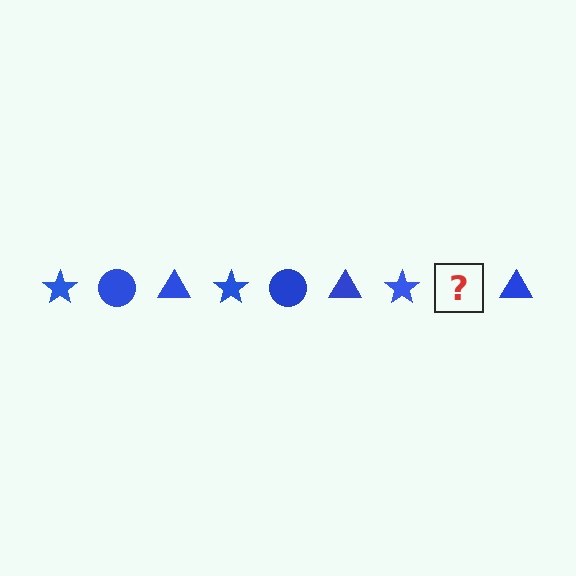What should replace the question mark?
The question mark should be replaced with a blue circle.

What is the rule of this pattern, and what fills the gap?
The rule is that the pattern cycles through star, circle, triangle shapes in blue. The gap should be filled with a blue circle.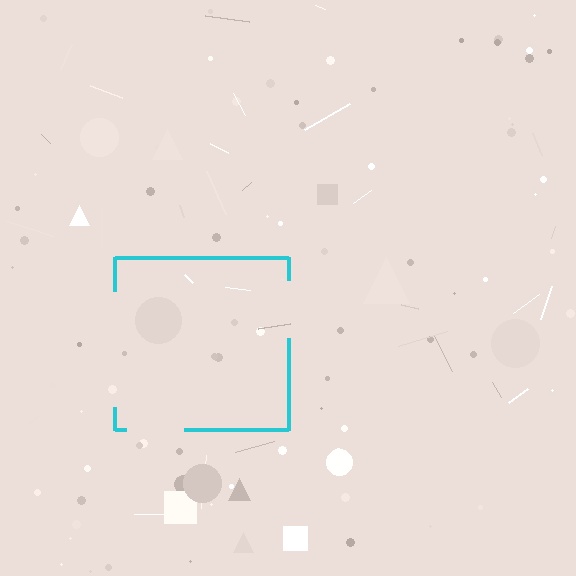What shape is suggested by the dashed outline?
The dashed outline suggests a square.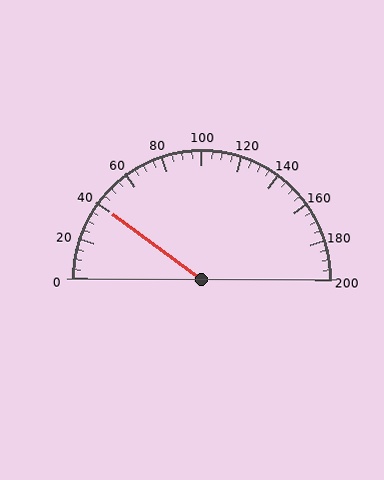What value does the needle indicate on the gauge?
The needle indicates approximately 40.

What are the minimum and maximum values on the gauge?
The gauge ranges from 0 to 200.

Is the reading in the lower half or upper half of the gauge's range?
The reading is in the lower half of the range (0 to 200).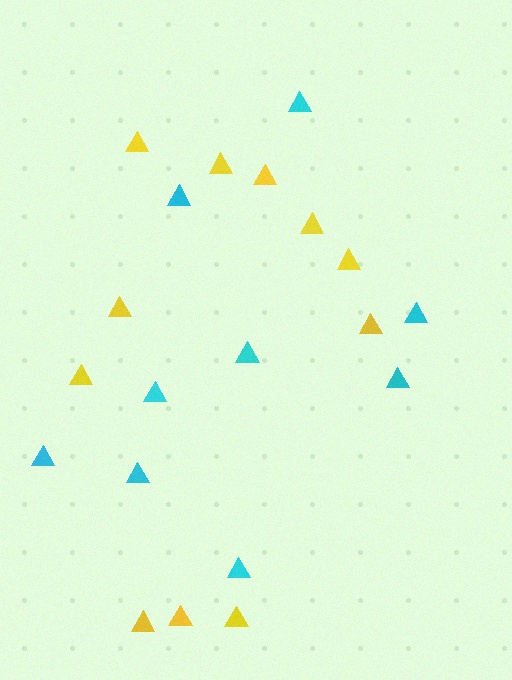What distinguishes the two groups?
There are 2 groups: one group of cyan triangles (9) and one group of yellow triangles (11).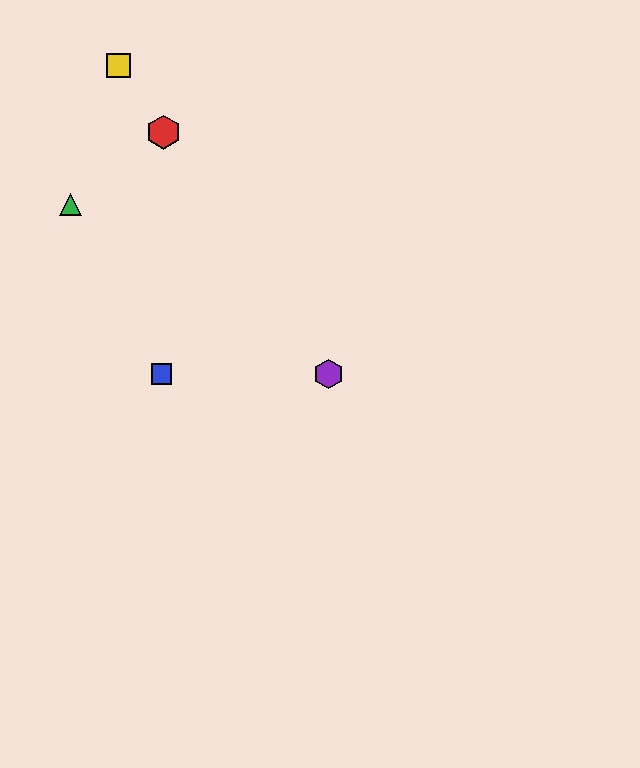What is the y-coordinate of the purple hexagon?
The purple hexagon is at y≈374.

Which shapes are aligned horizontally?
The blue square, the purple hexagon are aligned horizontally.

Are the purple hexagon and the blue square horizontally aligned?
Yes, both are at y≈374.